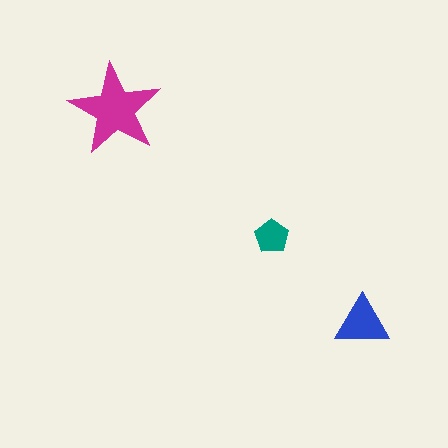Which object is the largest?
The magenta star.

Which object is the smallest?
The teal pentagon.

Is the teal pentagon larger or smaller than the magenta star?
Smaller.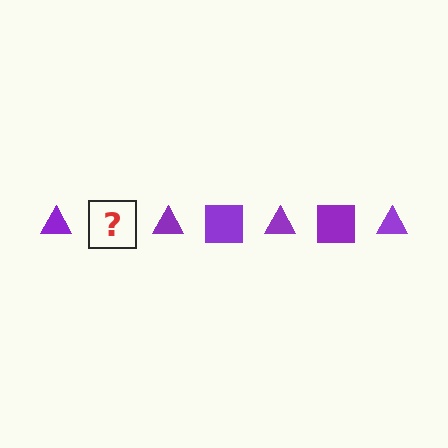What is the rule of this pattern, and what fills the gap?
The rule is that the pattern cycles through triangle, square shapes in purple. The gap should be filled with a purple square.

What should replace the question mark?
The question mark should be replaced with a purple square.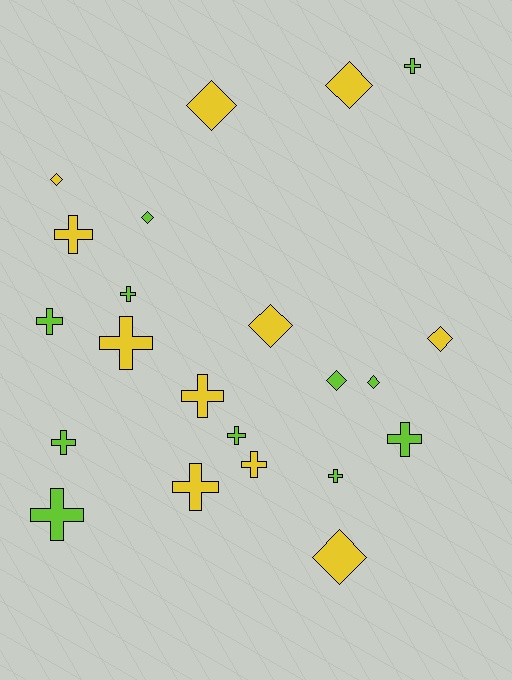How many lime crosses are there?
There are 8 lime crosses.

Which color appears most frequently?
Lime, with 11 objects.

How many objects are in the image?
There are 22 objects.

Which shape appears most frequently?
Cross, with 13 objects.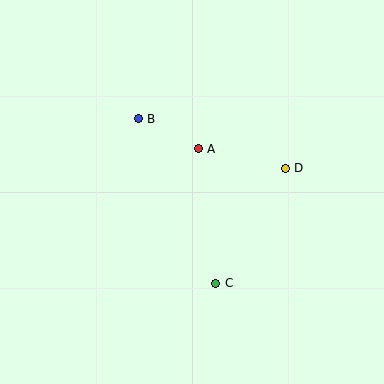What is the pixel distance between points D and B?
The distance between D and B is 155 pixels.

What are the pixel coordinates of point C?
Point C is at (216, 283).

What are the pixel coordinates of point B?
Point B is at (138, 119).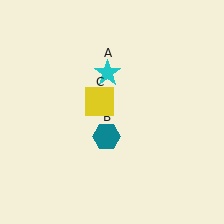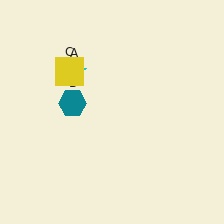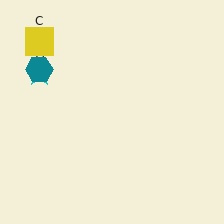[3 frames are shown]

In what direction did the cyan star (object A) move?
The cyan star (object A) moved left.